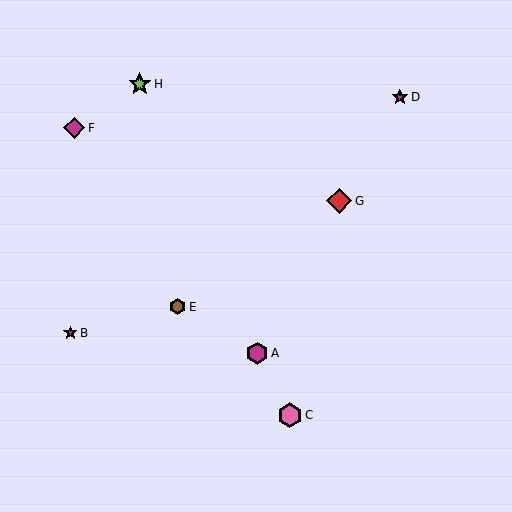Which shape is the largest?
The red diamond (labeled G) is the largest.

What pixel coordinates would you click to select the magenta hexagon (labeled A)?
Click at (257, 353) to select the magenta hexagon A.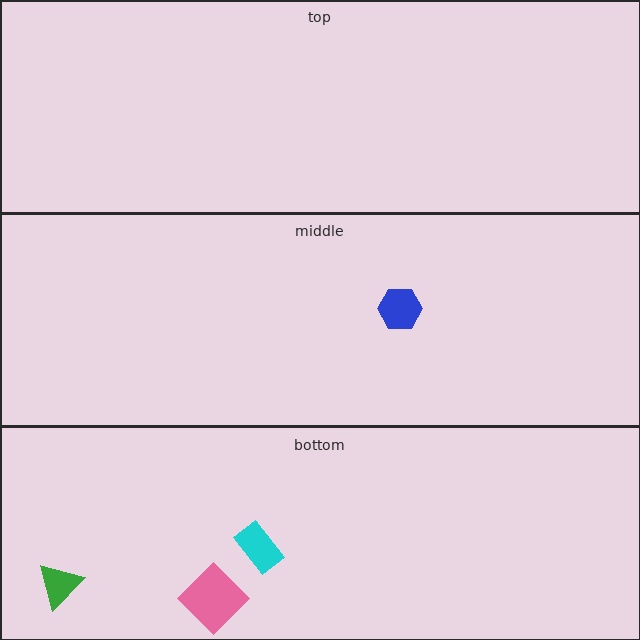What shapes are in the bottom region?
The cyan rectangle, the pink diamond, the green triangle.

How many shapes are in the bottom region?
3.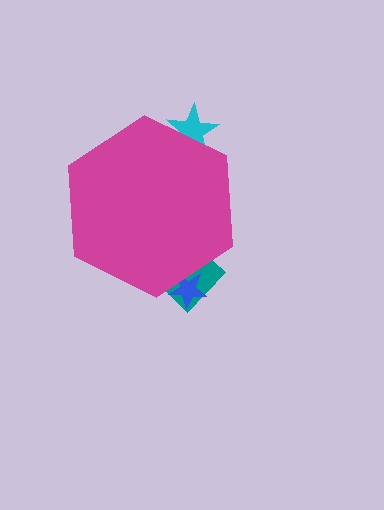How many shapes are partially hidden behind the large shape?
3 shapes are partially hidden.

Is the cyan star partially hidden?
Yes, the cyan star is partially hidden behind the magenta hexagon.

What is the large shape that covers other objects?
A magenta hexagon.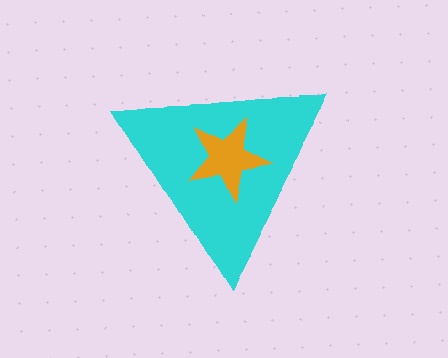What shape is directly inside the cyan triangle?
The orange star.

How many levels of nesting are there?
2.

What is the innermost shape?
The orange star.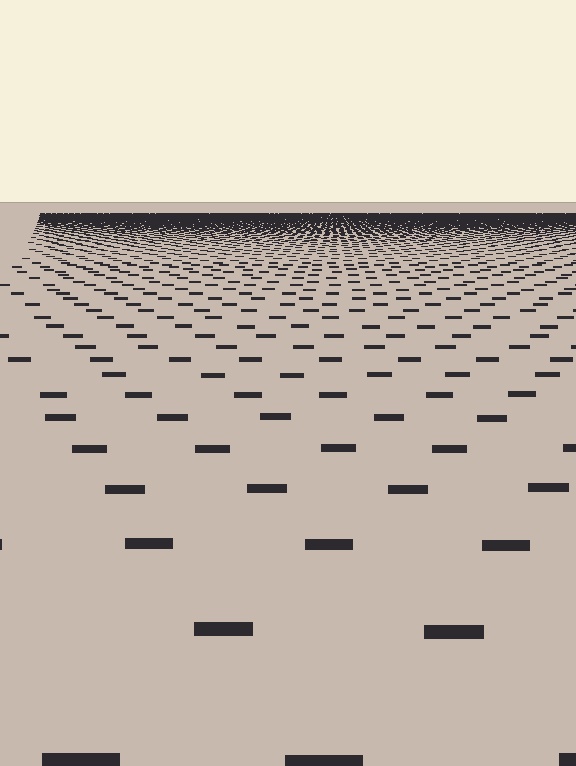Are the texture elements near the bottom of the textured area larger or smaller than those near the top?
Larger. Near the bottom, elements are closer to the viewer and appear at a bigger on-screen size.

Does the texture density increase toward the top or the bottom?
Density increases toward the top.